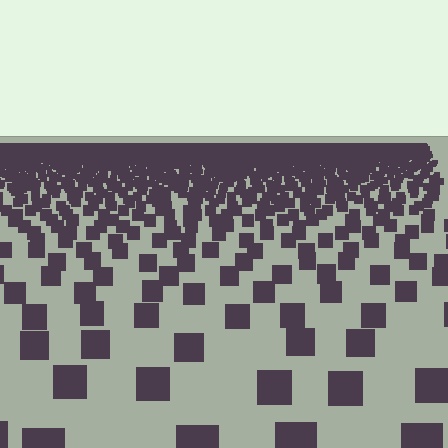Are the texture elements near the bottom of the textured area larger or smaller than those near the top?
Larger. Near the bottom, elements are closer to the viewer and appear at a bigger on-screen size.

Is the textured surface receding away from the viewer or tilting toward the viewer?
The surface is receding away from the viewer. Texture elements get smaller and denser toward the top.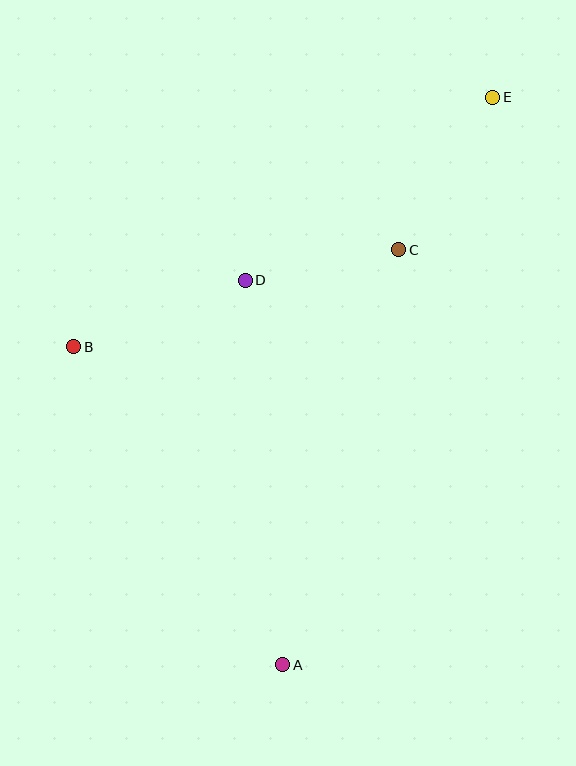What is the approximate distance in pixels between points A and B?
The distance between A and B is approximately 380 pixels.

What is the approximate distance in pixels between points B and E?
The distance between B and E is approximately 488 pixels.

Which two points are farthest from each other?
Points A and E are farthest from each other.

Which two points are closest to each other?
Points C and D are closest to each other.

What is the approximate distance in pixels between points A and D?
The distance between A and D is approximately 386 pixels.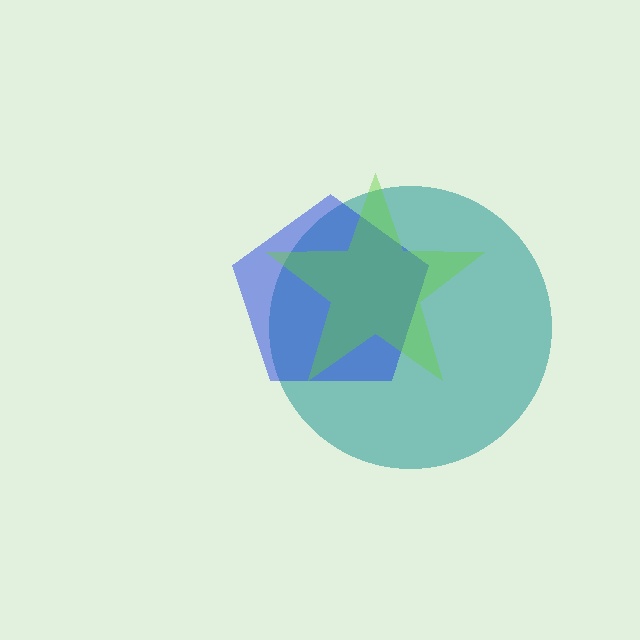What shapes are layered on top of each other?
The layered shapes are: a teal circle, a blue pentagon, a lime star.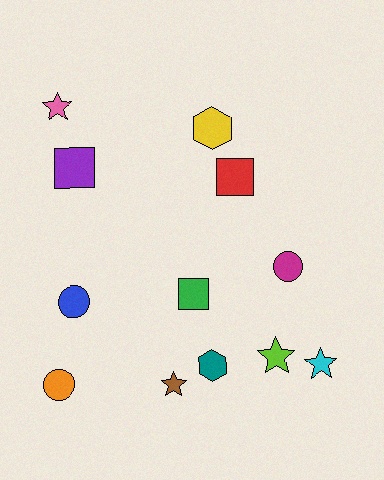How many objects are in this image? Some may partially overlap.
There are 12 objects.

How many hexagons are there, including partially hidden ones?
There are 2 hexagons.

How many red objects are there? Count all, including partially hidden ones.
There is 1 red object.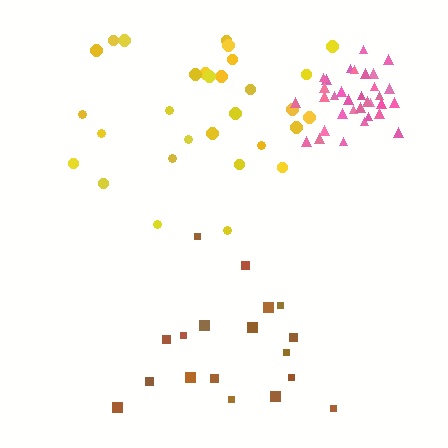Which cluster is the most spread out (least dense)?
Yellow.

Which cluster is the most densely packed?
Pink.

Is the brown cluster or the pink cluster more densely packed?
Pink.